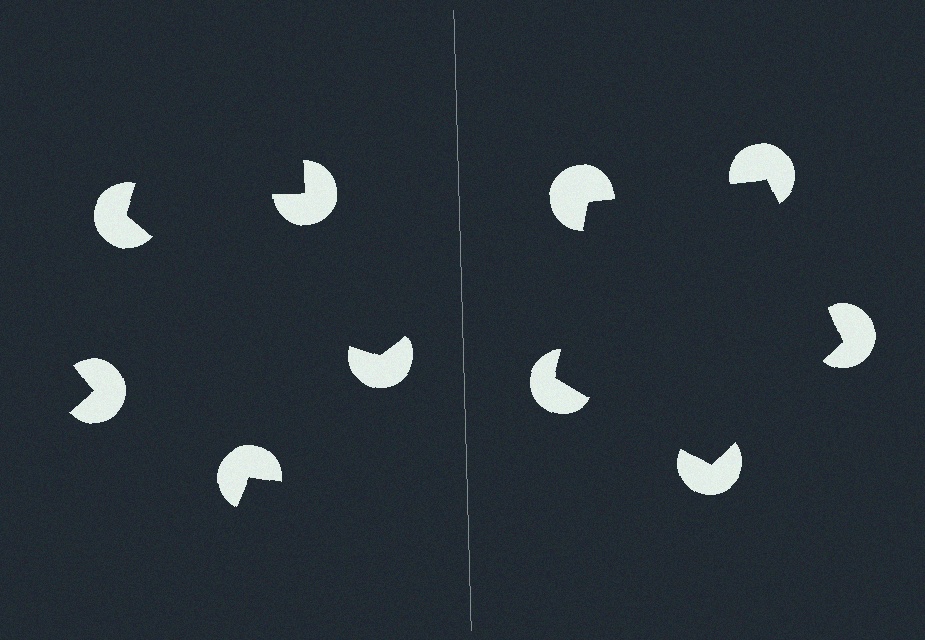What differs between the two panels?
The pac-man discs are positioned identically on both sides; only the wedge orientations differ. On the right they align to a pentagon; on the left they are misaligned.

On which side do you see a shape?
An illusory pentagon appears on the right side. On the left side the wedge cuts are rotated, so no coherent shape forms.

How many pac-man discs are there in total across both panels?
10 — 5 on each side.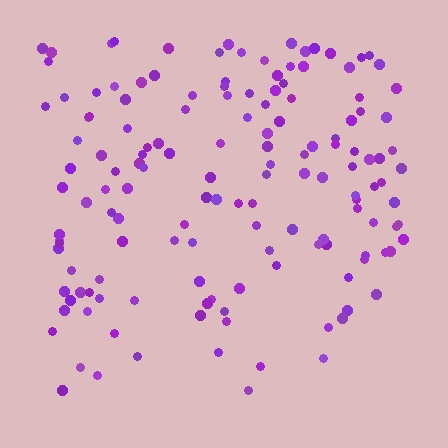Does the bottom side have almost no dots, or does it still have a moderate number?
Still a moderate number, just noticeably fewer than the top.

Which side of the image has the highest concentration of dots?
The top.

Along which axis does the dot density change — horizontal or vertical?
Vertical.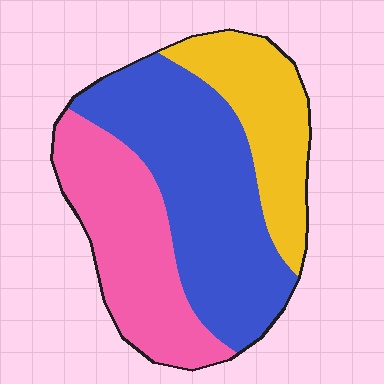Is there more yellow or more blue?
Blue.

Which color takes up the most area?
Blue, at roughly 45%.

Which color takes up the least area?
Yellow, at roughly 25%.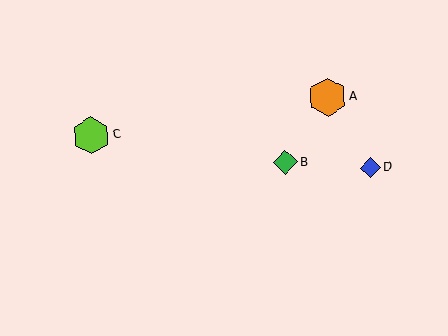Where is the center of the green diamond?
The center of the green diamond is at (285, 162).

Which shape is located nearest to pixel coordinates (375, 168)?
The blue diamond (labeled D) at (370, 167) is nearest to that location.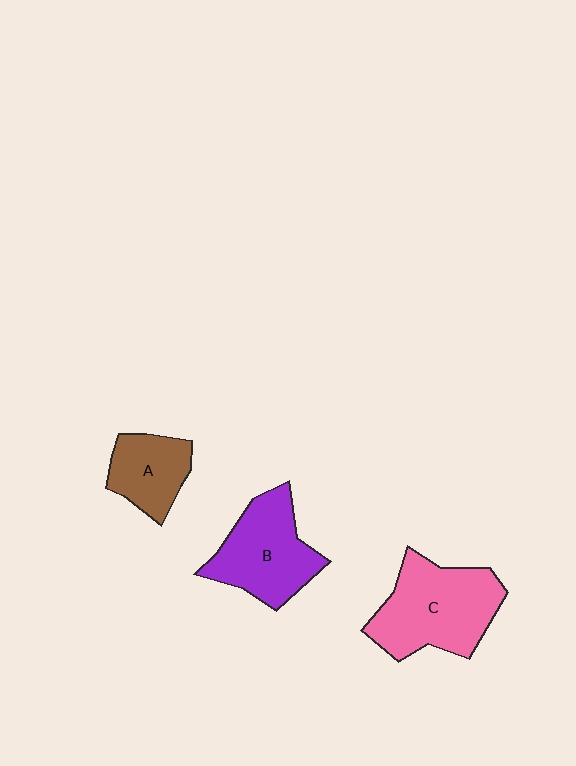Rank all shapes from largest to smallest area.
From largest to smallest: C (pink), B (purple), A (brown).